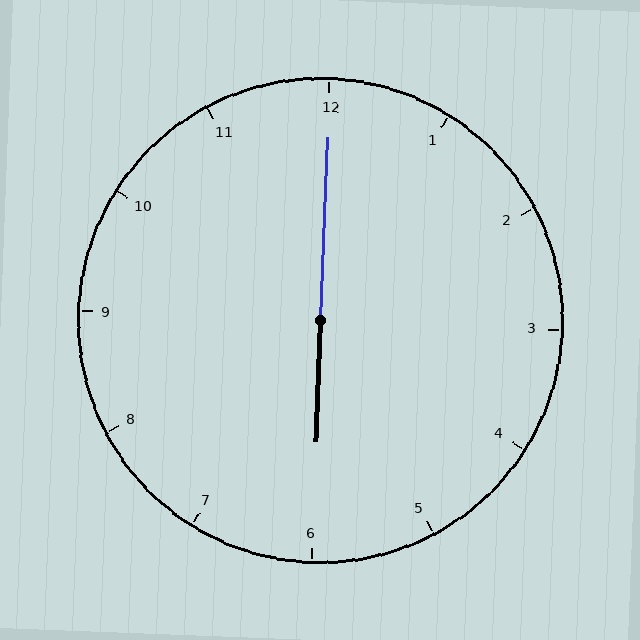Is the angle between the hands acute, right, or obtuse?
It is obtuse.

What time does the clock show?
6:00.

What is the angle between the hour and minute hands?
Approximately 180 degrees.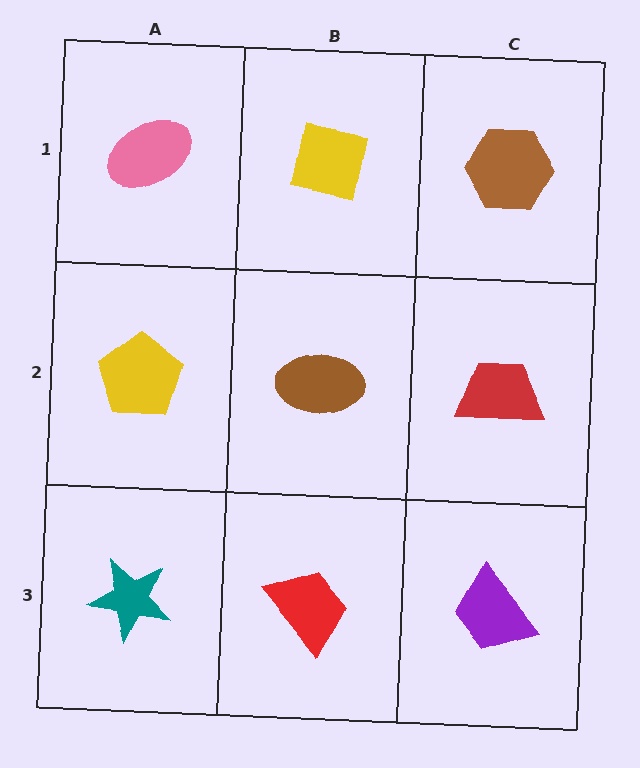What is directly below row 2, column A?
A teal star.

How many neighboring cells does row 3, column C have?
2.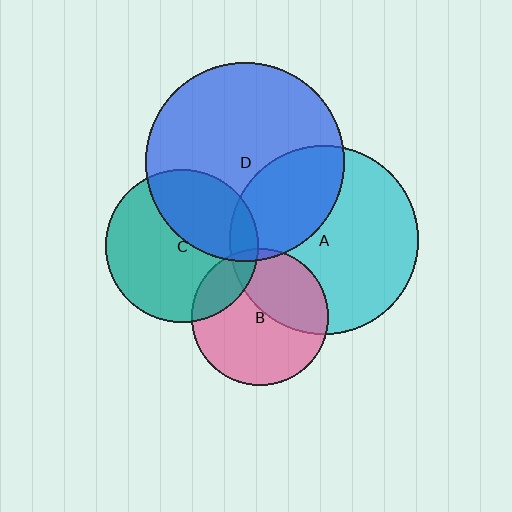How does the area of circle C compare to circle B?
Approximately 1.2 times.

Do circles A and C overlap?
Yes.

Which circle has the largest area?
Circle D (blue).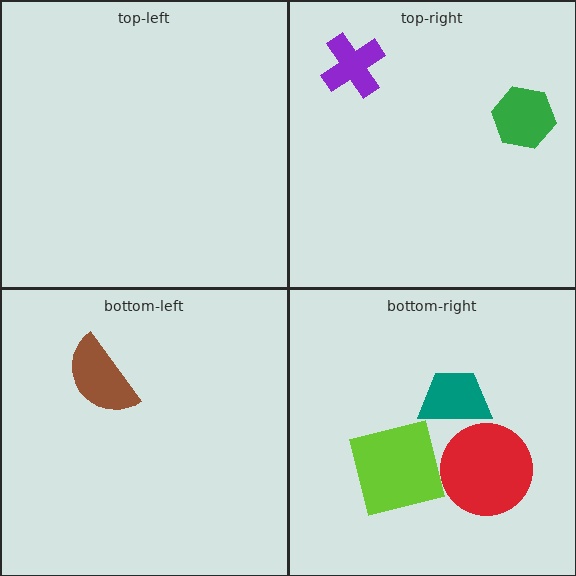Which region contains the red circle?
The bottom-right region.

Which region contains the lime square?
The bottom-right region.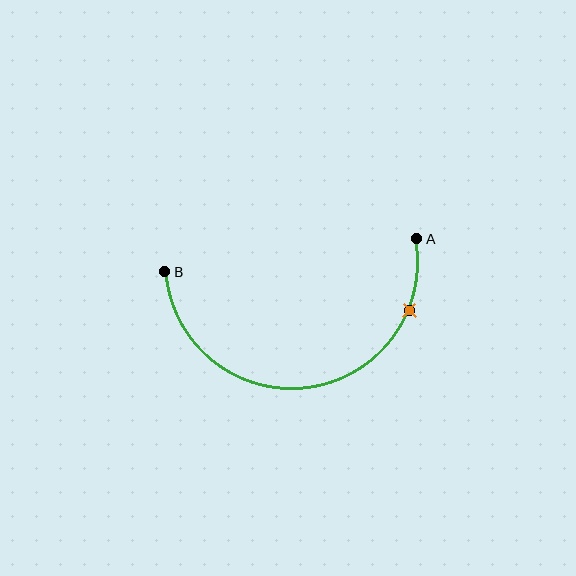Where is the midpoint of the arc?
The arc midpoint is the point on the curve farthest from the straight line joining A and B. It sits below that line.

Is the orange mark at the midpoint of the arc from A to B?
No. The orange mark lies on the arc but is closer to endpoint A. The arc midpoint would be at the point on the curve equidistant along the arc from both A and B.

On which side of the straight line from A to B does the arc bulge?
The arc bulges below the straight line connecting A and B.